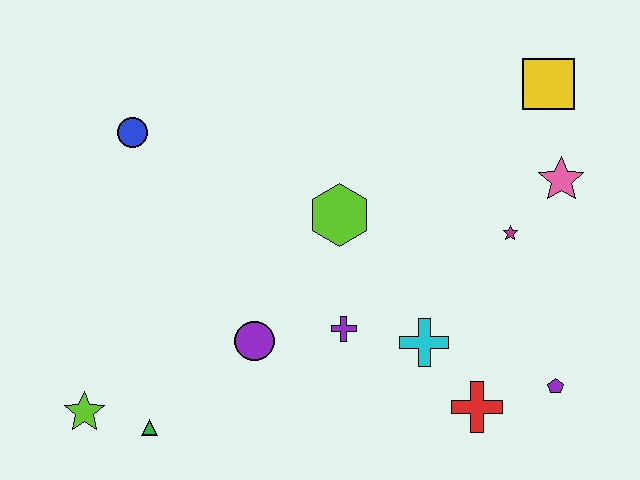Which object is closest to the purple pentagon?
The red cross is closest to the purple pentagon.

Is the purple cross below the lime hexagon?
Yes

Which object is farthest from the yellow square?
The lime star is farthest from the yellow square.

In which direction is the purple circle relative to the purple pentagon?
The purple circle is to the left of the purple pentagon.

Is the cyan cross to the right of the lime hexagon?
Yes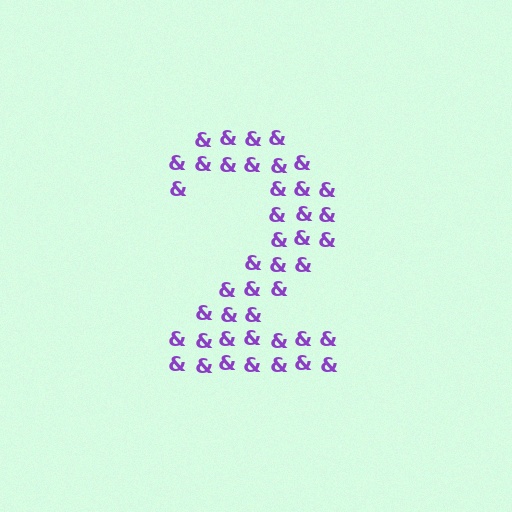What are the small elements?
The small elements are ampersands.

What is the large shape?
The large shape is the digit 2.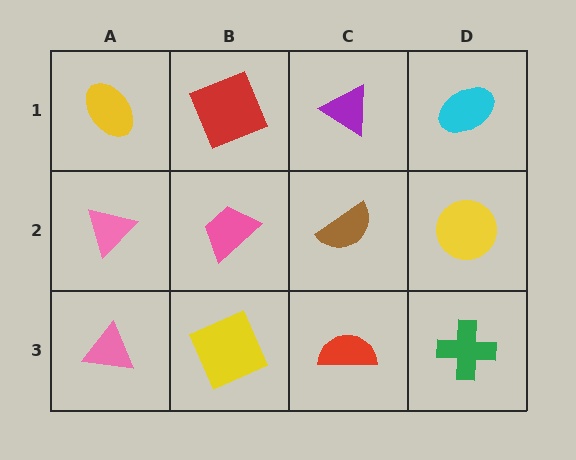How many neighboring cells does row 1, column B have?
3.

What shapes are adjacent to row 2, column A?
A yellow ellipse (row 1, column A), a pink triangle (row 3, column A), a pink trapezoid (row 2, column B).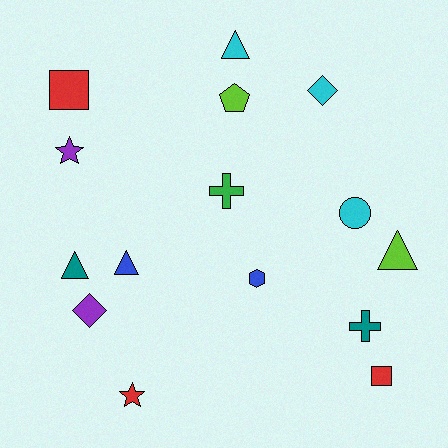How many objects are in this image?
There are 15 objects.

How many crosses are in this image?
There are 2 crosses.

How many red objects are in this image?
There are 3 red objects.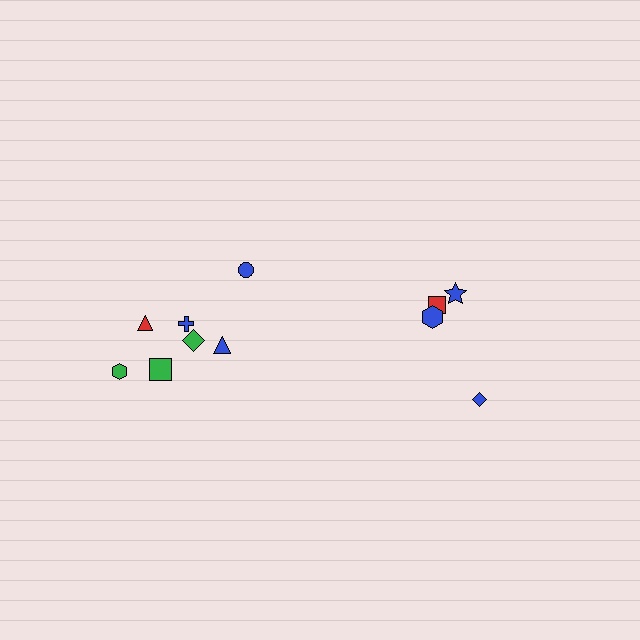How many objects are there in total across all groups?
There are 11 objects.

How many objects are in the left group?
There are 7 objects.